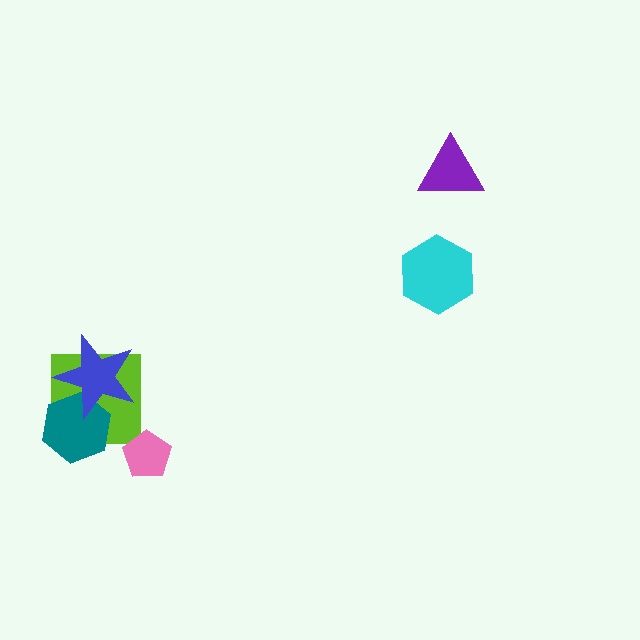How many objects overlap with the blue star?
2 objects overlap with the blue star.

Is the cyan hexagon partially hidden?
No, no other shape covers it.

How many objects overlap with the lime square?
2 objects overlap with the lime square.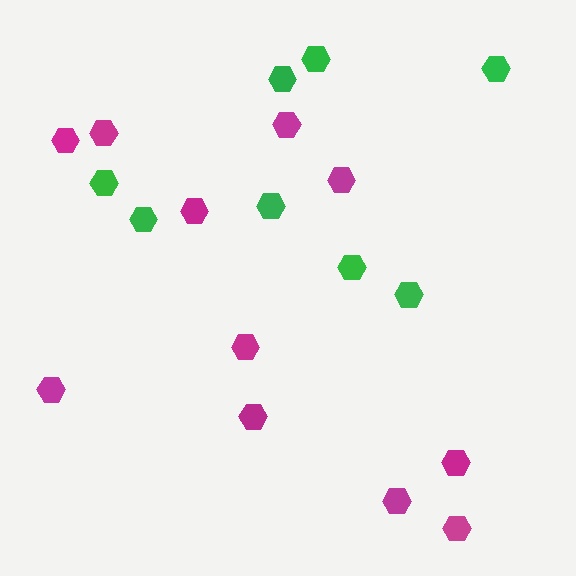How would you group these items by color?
There are 2 groups: one group of magenta hexagons (11) and one group of green hexagons (8).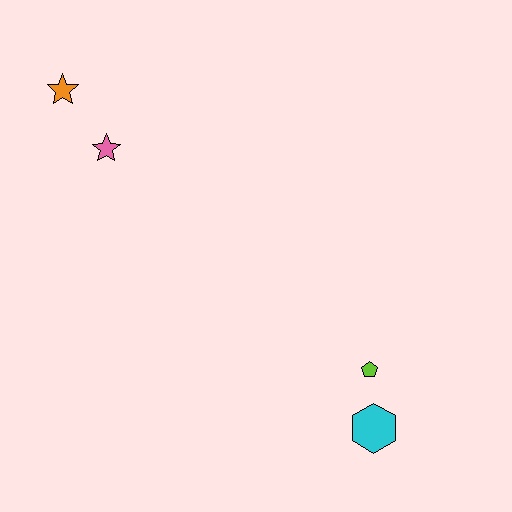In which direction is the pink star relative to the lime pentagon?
The pink star is to the left of the lime pentagon.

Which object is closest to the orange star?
The pink star is closest to the orange star.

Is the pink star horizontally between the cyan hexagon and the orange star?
Yes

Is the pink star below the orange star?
Yes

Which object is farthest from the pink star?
The cyan hexagon is farthest from the pink star.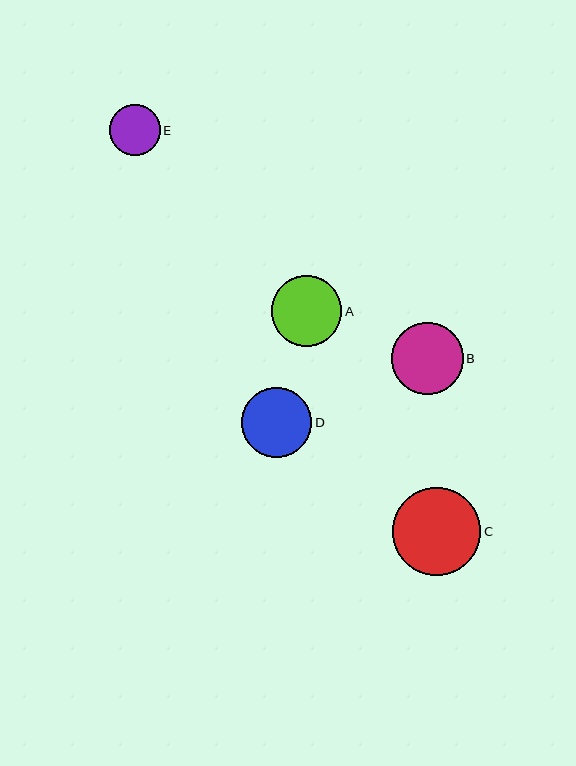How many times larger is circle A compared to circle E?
Circle A is approximately 1.4 times the size of circle E.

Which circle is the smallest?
Circle E is the smallest with a size of approximately 51 pixels.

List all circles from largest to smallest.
From largest to smallest: C, B, D, A, E.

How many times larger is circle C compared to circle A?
Circle C is approximately 1.3 times the size of circle A.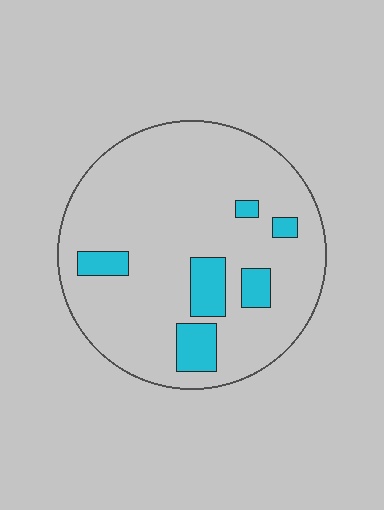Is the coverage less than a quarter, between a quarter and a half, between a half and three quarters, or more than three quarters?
Less than a quarter.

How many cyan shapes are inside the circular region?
6.